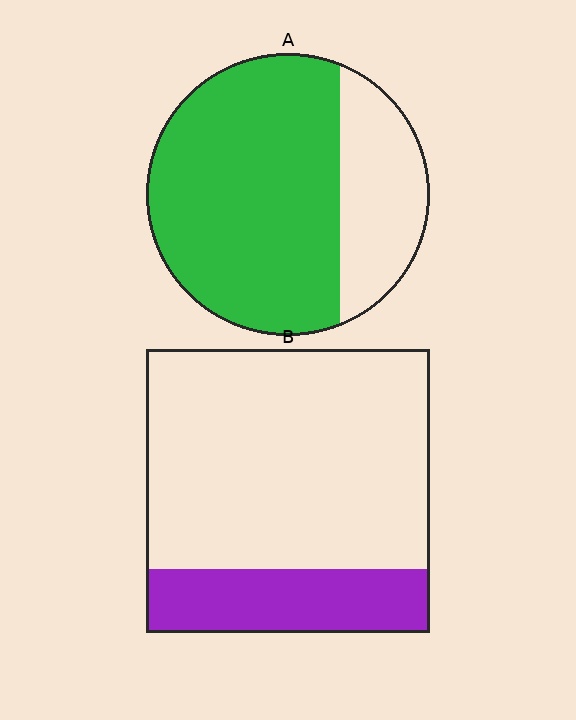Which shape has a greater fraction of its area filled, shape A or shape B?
Shape A.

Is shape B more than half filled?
No.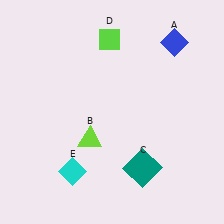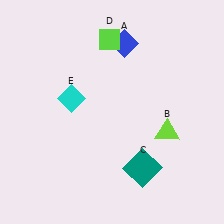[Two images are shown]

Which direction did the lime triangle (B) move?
The lime triangle (B) moved right.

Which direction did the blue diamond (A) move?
The blue diamond (A) moved left.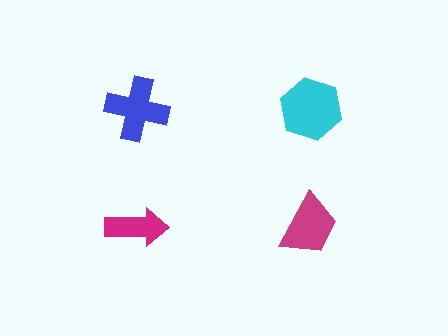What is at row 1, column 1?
A blue cross.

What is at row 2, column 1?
A magenta arrow.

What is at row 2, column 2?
A magenta trapezoid.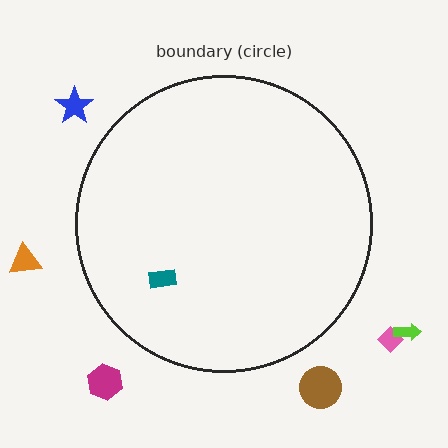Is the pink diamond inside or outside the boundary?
Outside.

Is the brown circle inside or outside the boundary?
Outside.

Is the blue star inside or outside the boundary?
Outside.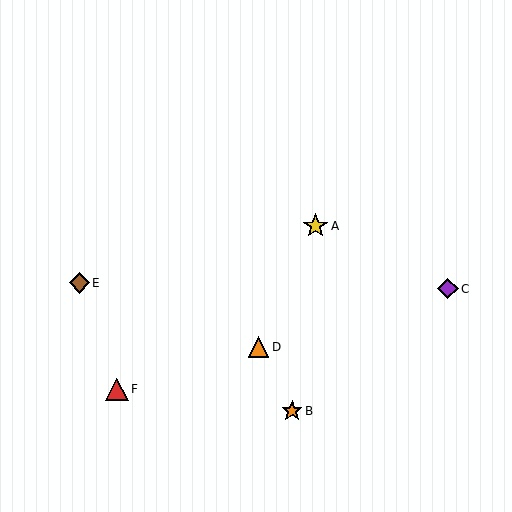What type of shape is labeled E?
Shape E is a brown diamond.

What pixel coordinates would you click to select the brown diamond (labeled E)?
Click at (79, 283) to select the brown diamond E.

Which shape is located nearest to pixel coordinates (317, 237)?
The yellow star (labeled A) at (316, 226) is nearest to that location.